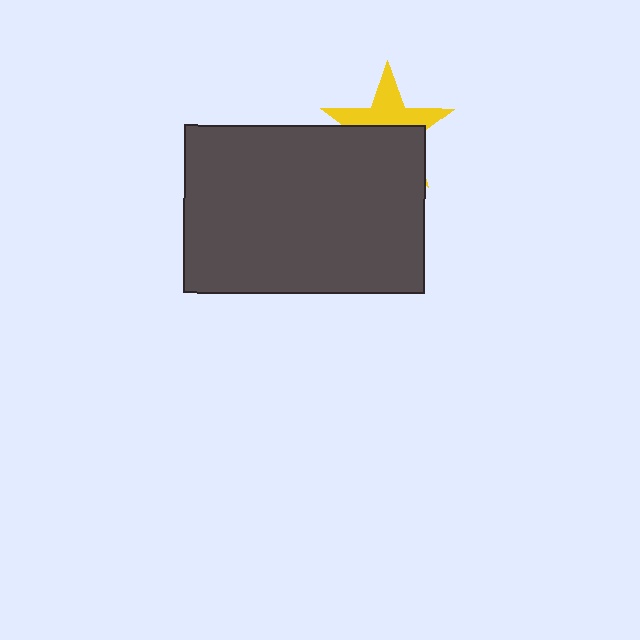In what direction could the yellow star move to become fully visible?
The yellow star could move up. That would shift it out from behind the dark gray rectangle entirely.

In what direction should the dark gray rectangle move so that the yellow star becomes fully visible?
The dark gray rectangle should move down. That is the shortest direction to clear the overlap and leave the yellow star fully visible.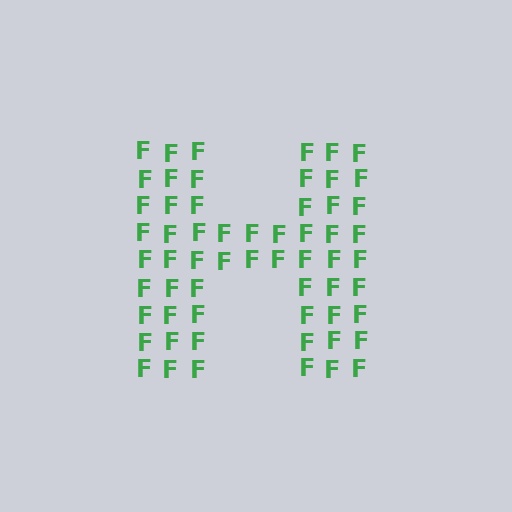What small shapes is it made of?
It is made of small letter F's.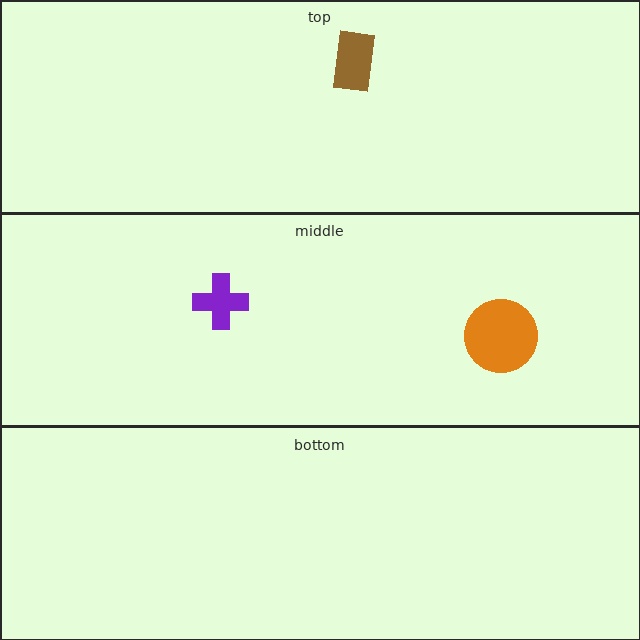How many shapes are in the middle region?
2.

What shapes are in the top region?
The brown rectangle.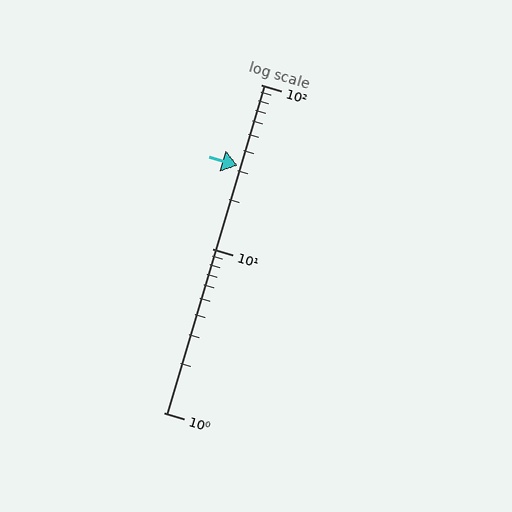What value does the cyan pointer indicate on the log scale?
The pointer indicates approximately 32.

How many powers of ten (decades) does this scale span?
The scale spans 2 decades, from 1 to 100.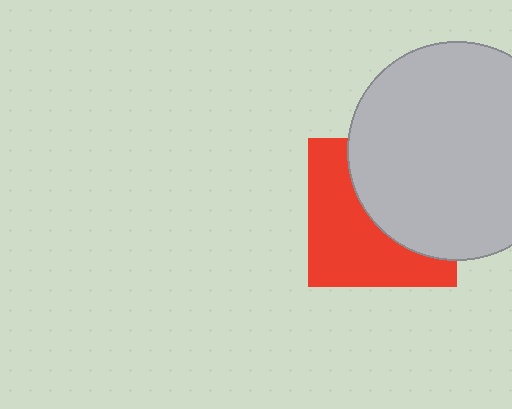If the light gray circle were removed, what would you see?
You would see the complete red square.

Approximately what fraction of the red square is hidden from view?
Roughly 49% of the red square is hidden behind the light gray circle.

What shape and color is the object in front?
The object in front is a light gray circle.